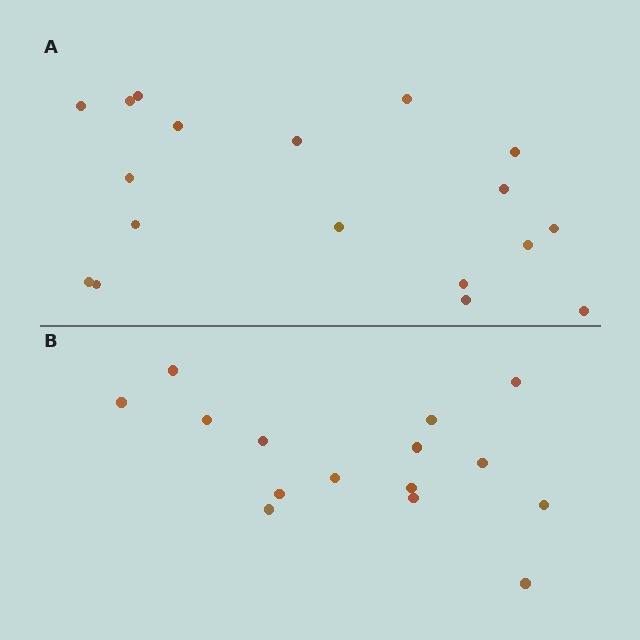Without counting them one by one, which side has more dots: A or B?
Region A (the top region) has more dots.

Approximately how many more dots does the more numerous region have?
Region A has just a few more — roughly 2 or 3 more dots than region B.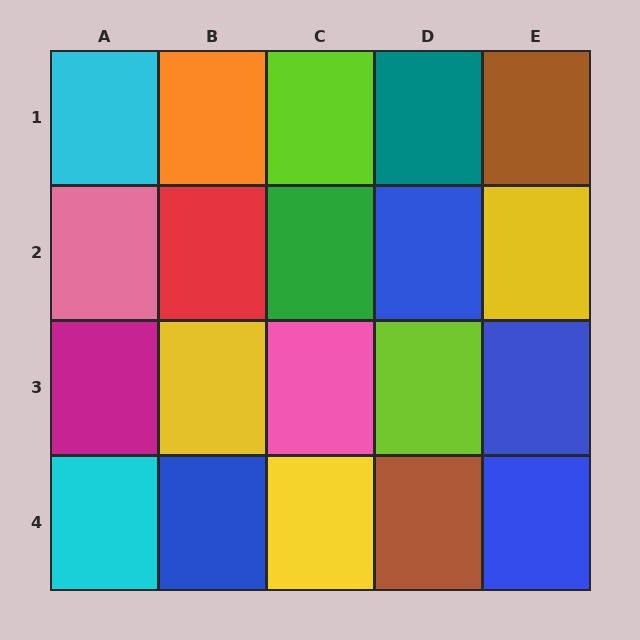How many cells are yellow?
3 cells are yellow.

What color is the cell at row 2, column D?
Blue.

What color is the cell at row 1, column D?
Teal.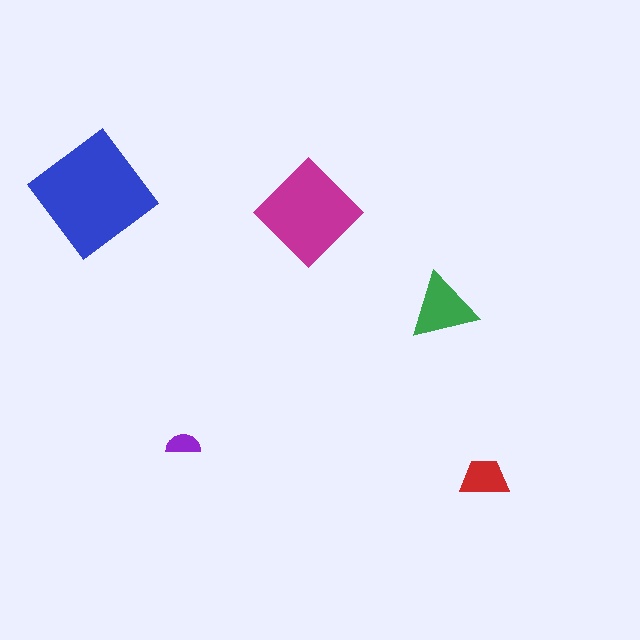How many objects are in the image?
There are 5 objects in the image.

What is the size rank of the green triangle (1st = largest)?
3rd.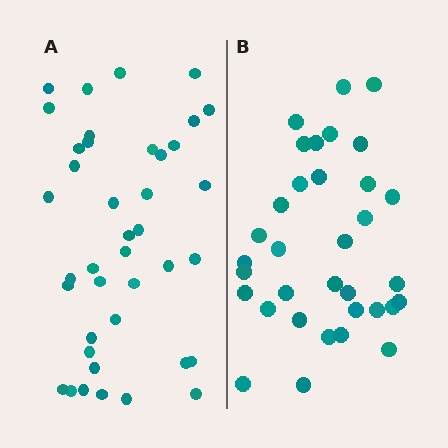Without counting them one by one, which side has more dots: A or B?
Region A (the left region) has more dots.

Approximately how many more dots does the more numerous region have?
Region A has about 6 more dots than region B.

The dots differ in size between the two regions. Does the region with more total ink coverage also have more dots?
No. Region B has more total ink coverage because its dots are larger, but region A actually contains more individual dots. Total area can be misleading — the number of items is what matters here.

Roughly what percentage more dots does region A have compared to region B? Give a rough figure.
About 20% more.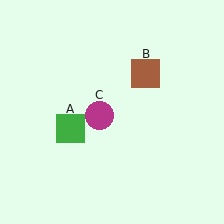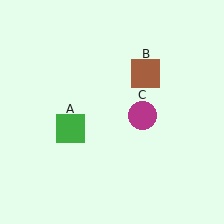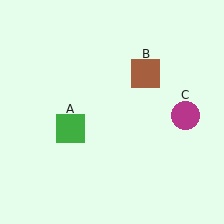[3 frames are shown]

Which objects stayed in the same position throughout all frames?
Green square (object A) and brown square (object B) remained stationary.